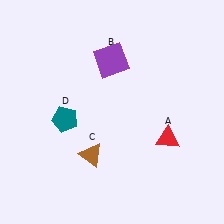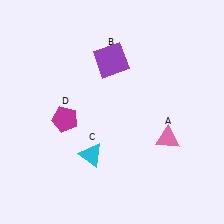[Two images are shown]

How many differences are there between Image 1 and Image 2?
There are 3 differences between the two images.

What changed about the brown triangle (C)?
In Image 1, C is brown. In Image 2, it changed to cyan.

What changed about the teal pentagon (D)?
In Image 1, D is teal. In Image 2, it changed to magenta.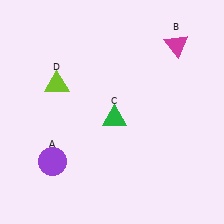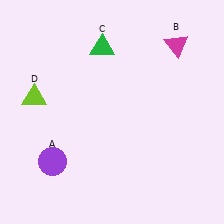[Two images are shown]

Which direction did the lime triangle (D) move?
The lime triangle (D) moved left.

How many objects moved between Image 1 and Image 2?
2 objects moved between the two images.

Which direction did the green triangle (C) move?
The green triangle (C) moved up.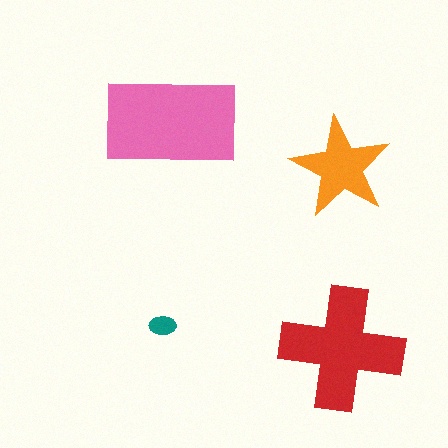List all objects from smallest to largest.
The teal ellipse, the orange star, the red cross, the pink rectangle.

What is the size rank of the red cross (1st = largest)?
2nd.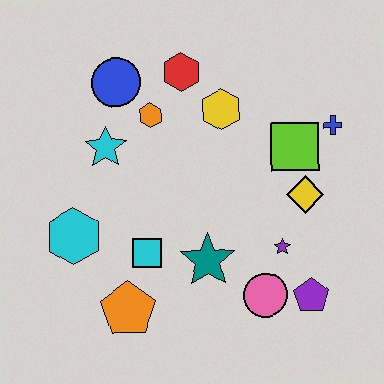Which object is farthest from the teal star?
The blue circle is farthest from the teal star.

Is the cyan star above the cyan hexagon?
Yes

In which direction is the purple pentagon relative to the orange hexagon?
The purple pentagon is below the orange hexagon.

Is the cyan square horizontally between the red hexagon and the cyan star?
Yes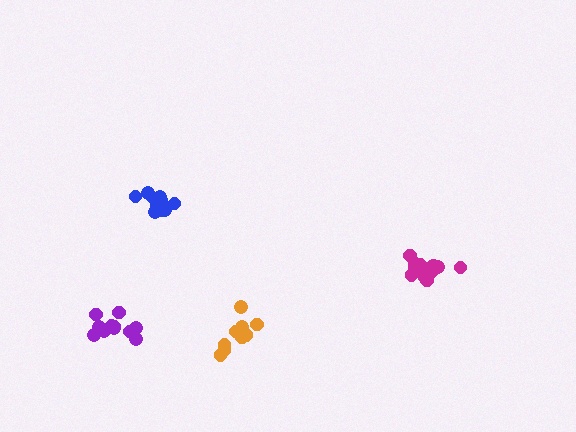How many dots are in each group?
Group 1: 11 dots, Group 2: 13 dots, Group 3: 13 dots, Group 4: 9 dots (46 total).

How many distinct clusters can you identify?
There are 4 distinct clusters.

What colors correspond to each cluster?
The clusters are colored: purple, blue, magenta, orange.